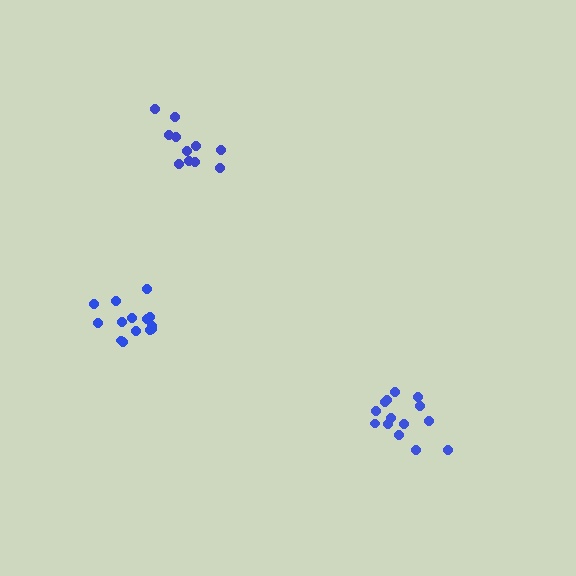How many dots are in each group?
Group 1: 11 dots, Group 2: 14 dots, Group 3: 14 dots (39 total).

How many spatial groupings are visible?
There are 3 spatial groupings.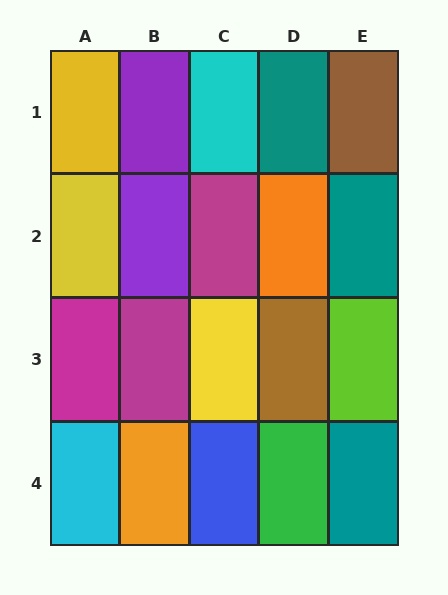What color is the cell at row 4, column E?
Teal.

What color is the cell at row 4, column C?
Blue.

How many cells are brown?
2 cells are brown.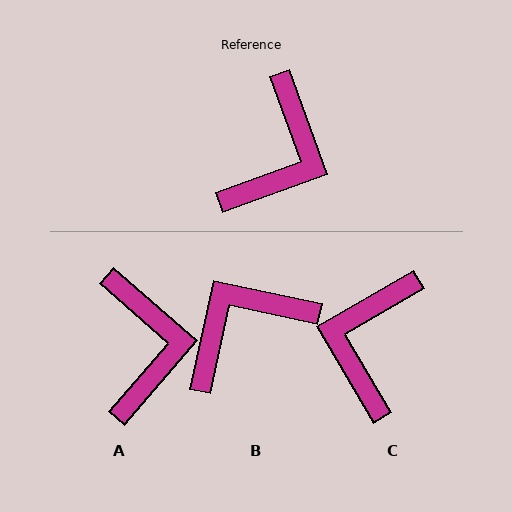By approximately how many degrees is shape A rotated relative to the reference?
Approximately 29 degrees counter-clockwise.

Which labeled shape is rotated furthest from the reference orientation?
C, about 169 degrees away.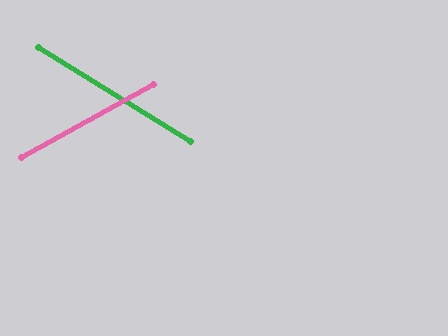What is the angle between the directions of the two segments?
Approximately 60 degrees.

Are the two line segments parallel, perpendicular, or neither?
Neither parallel nor perpendicular — they differ by about 60°.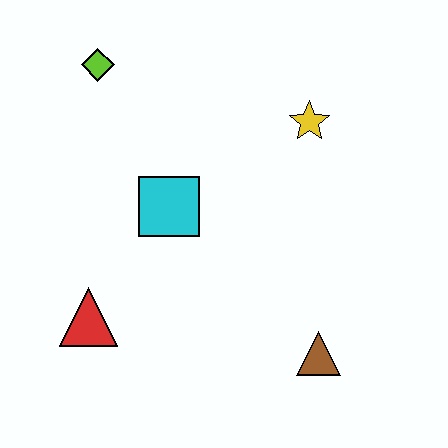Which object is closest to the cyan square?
The red triangle is closest to the cyan square.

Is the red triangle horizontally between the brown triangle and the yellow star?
No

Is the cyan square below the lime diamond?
Yes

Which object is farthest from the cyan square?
The brown triangle is farthest from the cyan square.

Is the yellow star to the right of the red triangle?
Yes